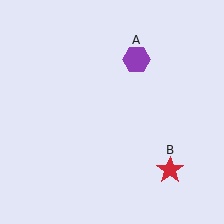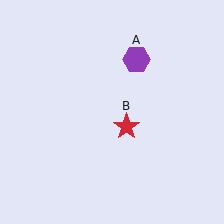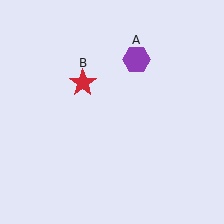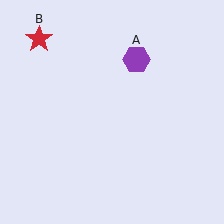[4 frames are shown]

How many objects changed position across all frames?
1 object changed position: red star (object B).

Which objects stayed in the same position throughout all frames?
Purple hexagon (object A) remained stationary.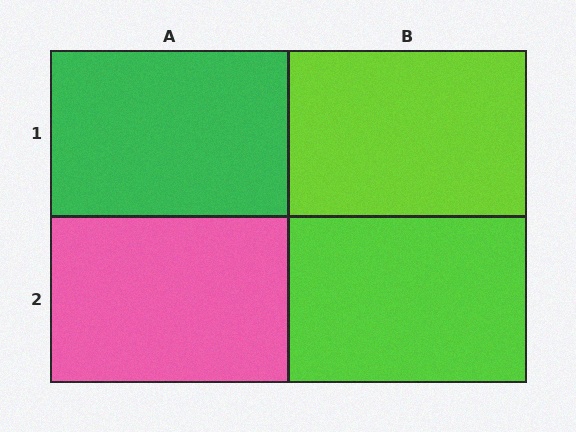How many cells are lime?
2 cells are lime.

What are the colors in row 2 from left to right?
Pink, lime.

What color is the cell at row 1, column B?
Lime.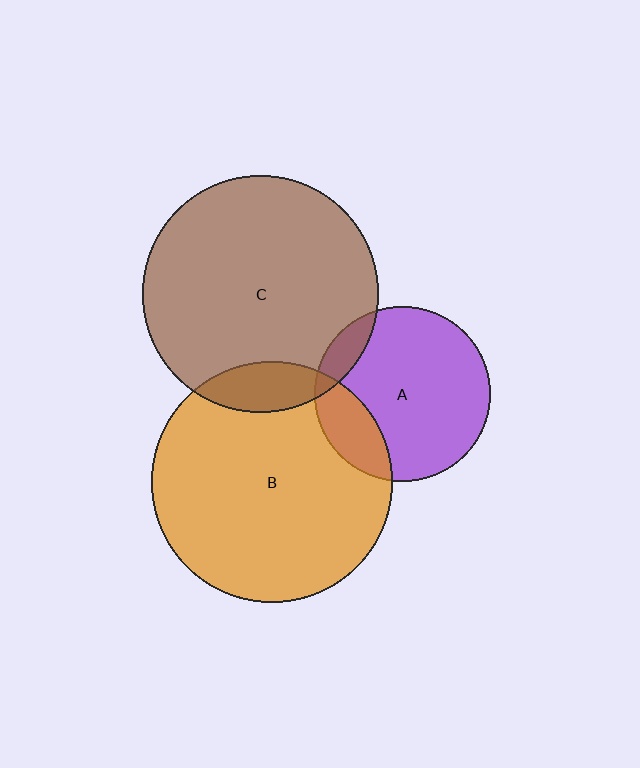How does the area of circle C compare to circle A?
Approximately 1.8 times.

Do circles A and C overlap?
Yes.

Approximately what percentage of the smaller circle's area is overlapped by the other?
Approximately 10%.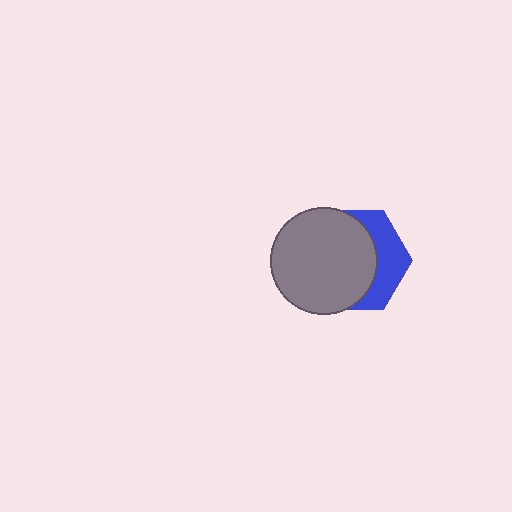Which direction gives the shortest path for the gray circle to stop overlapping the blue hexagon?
Moving left gives the shortest separation.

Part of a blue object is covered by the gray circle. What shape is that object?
It is a hexagon.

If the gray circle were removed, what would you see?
You would see the complete blue hexagon.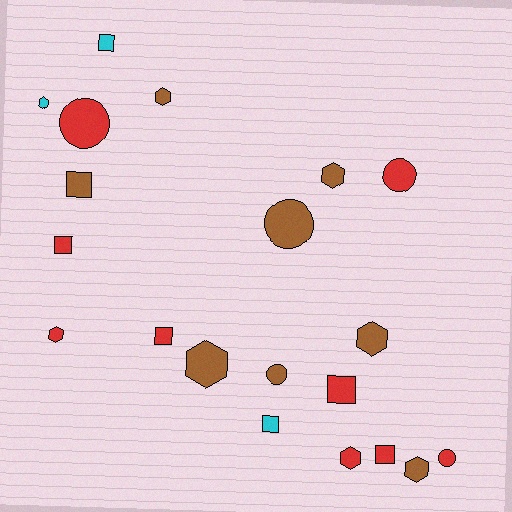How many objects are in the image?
There are 20 objects.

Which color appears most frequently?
Red, with 9 objects.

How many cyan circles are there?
There are no cyan circles.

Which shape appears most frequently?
Hexagon, with 8 objects.